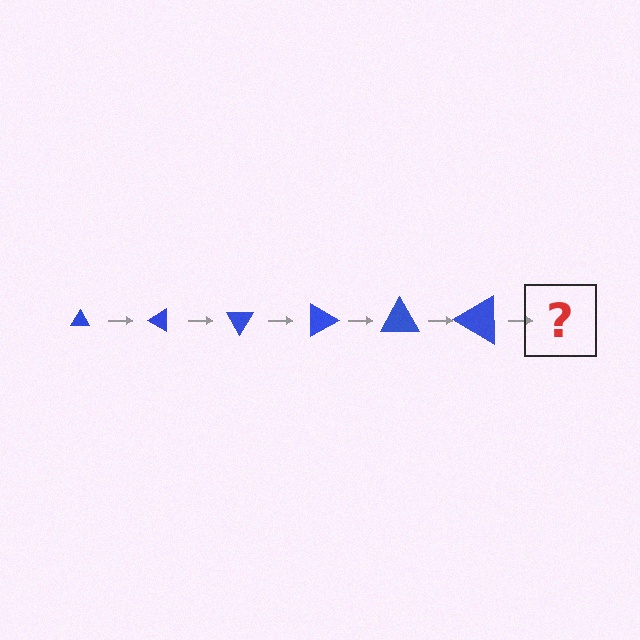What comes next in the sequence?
The next element should be a triangle, larger than the previous one and rotated 180 degrees from the start.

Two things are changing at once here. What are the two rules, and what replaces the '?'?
The two rules are that the triangle grows larger each step and it rotates 30 degrees each step. The '?' should be a triangle, larger than the previous one and rotated 180 degrees from the start.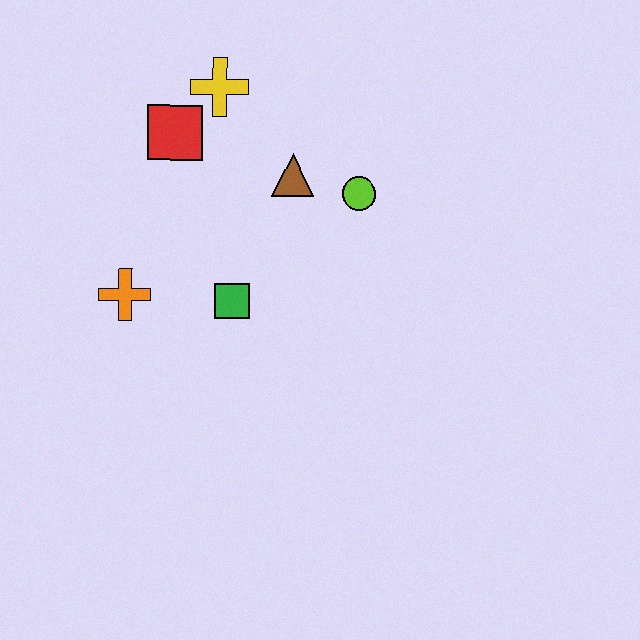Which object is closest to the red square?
The yellow cross is closest to the red square.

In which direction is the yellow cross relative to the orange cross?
The yellow cross is above the orange cross.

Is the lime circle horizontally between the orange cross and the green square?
No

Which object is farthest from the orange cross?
The lime circle is farthest from the orange cross.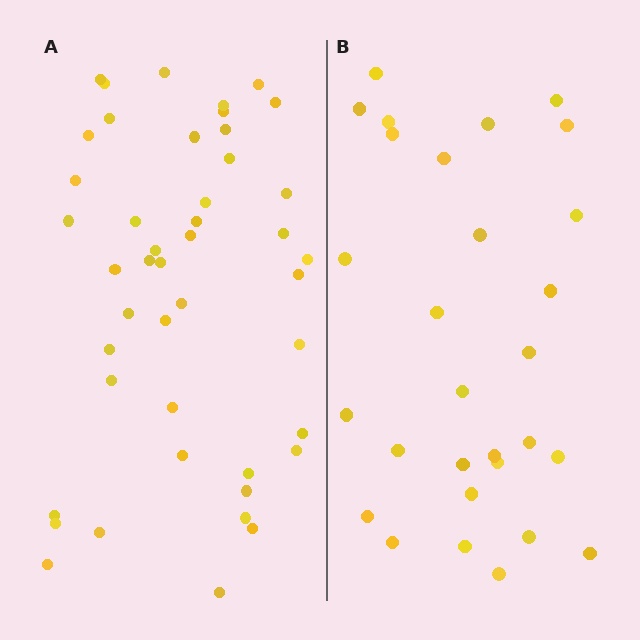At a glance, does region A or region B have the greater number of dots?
Region A (the left region) has more dots.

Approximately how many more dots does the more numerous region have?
Region A has approximately 15 more dots than region B.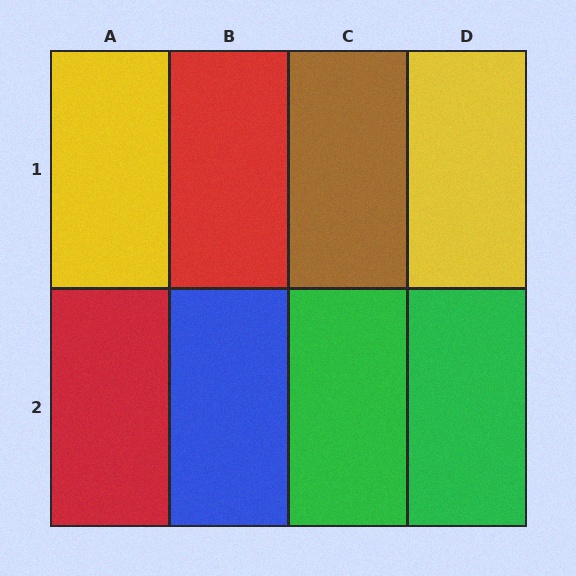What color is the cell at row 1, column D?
Yellow.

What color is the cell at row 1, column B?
Red.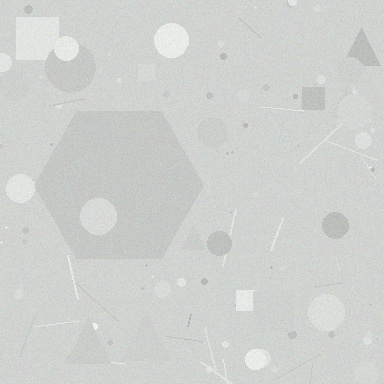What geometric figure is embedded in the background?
A hexagon is embedded in the background.